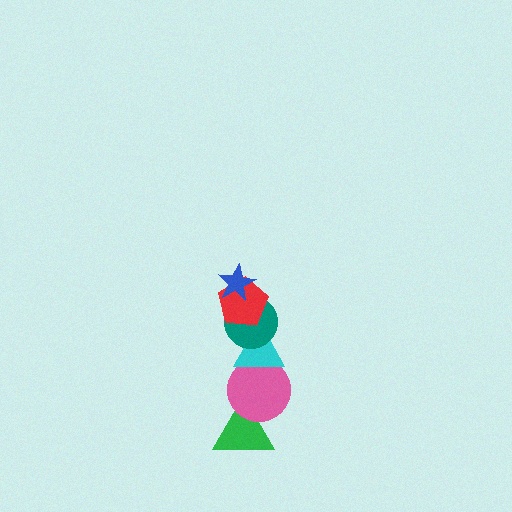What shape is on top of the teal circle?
The red pentagon is on top of the teal circle.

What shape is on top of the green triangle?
The pink circle is on top of the green triangle.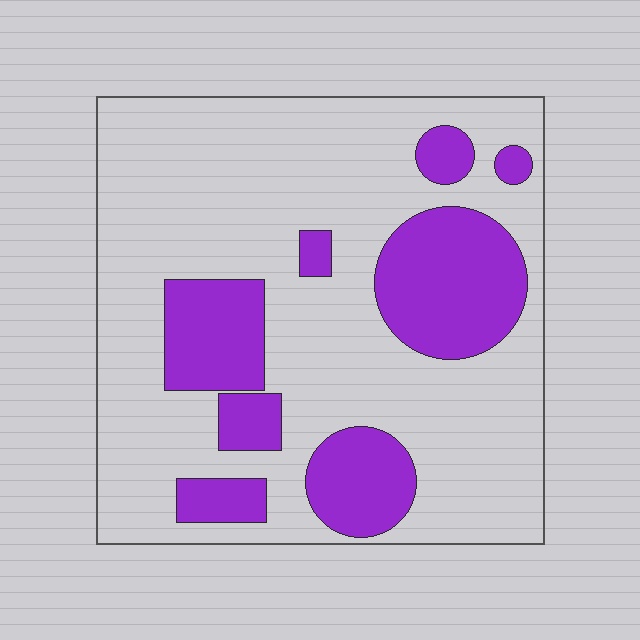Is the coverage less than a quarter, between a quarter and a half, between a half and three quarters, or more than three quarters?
Between a quarter and a half.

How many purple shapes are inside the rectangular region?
8.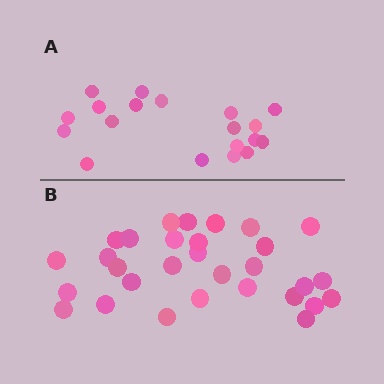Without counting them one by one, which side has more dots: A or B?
Region B (the bottom region) has more dots.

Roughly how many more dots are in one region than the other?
Region B has roughly 12 or so more dots than region A.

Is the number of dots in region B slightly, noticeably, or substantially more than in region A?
Region B has substantially more. The ratio is roughly 1.6 to 1.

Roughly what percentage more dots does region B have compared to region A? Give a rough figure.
About 60% more.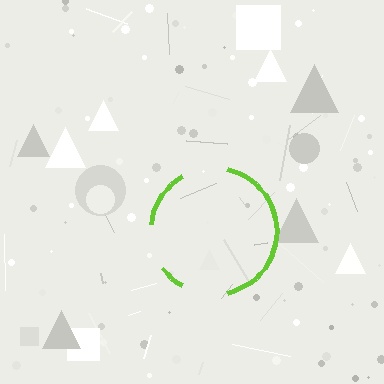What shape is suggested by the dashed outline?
The dashed outline suggests a circle.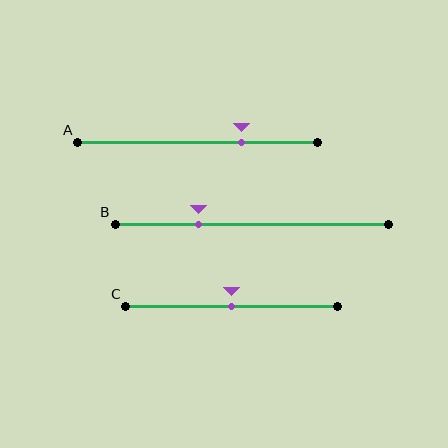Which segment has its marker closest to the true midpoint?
Segment C has its marker closest to the true midpoint.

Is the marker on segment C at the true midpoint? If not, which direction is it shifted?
Yes, the marker on segment C is at the true midpoint.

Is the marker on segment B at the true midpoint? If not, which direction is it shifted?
No, the marker on segment B is shifted to the left by about 20% of the segment length.